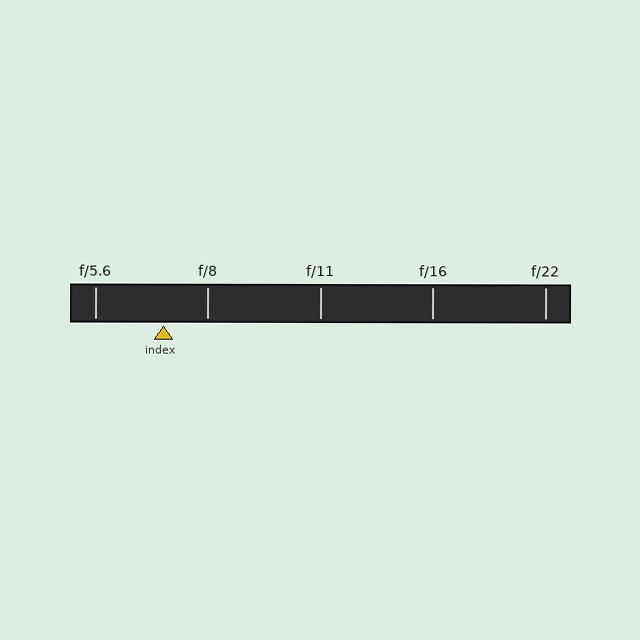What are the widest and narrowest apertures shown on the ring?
The widest aperture shown is f/5.6 and the narrowest is f/22.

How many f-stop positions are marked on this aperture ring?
There are 5 f-stop positions marked.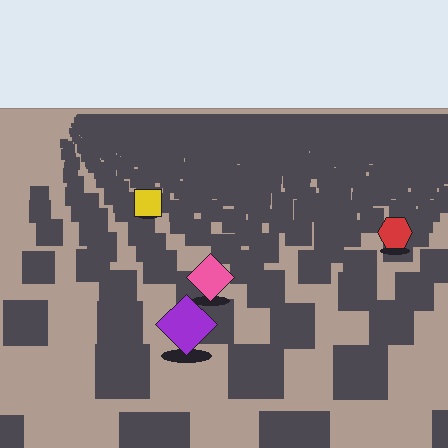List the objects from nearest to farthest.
From nearest to farthest: the purple diamond, the pink diamond, the red hexagon, the yellow square.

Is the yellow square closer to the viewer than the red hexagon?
No. The red hexagon is closer — you can tell from the texture gradient: the ground texture is coarser near it.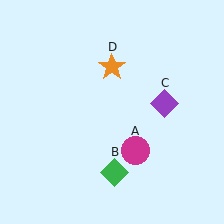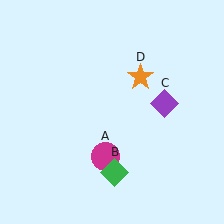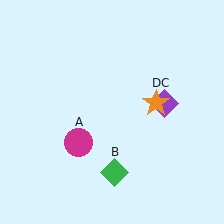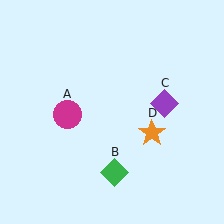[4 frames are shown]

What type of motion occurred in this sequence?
The magenta circle (object A), orange star (object D) rotated clockwise around the center of the scene.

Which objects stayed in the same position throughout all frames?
Green diamond (object B) and purple diamond (object C) remained stationary.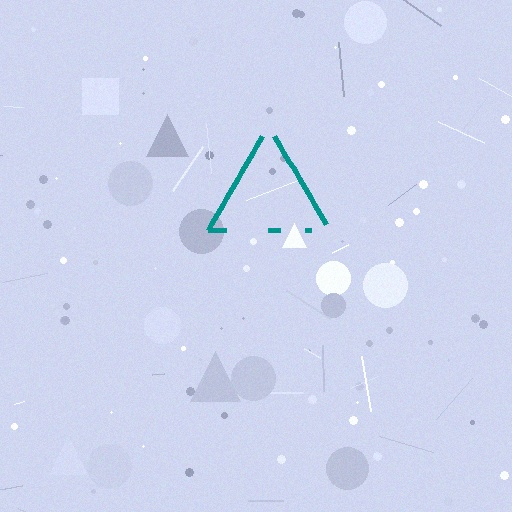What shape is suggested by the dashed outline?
The dashed outline suggests a triangle.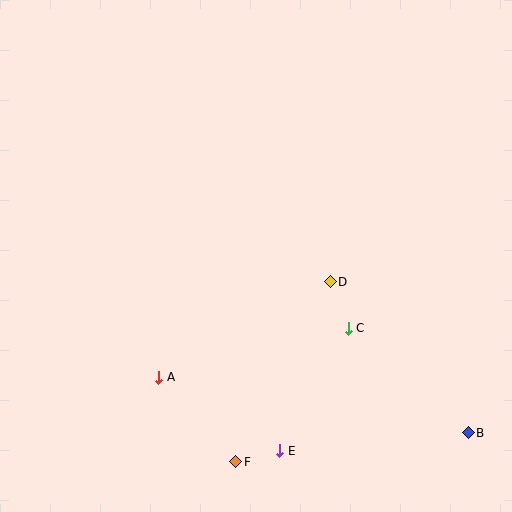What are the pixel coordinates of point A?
Point A is at (159, 377).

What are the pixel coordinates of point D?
Point D is at (330, 282).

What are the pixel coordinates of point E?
Point E is at (280, 451).